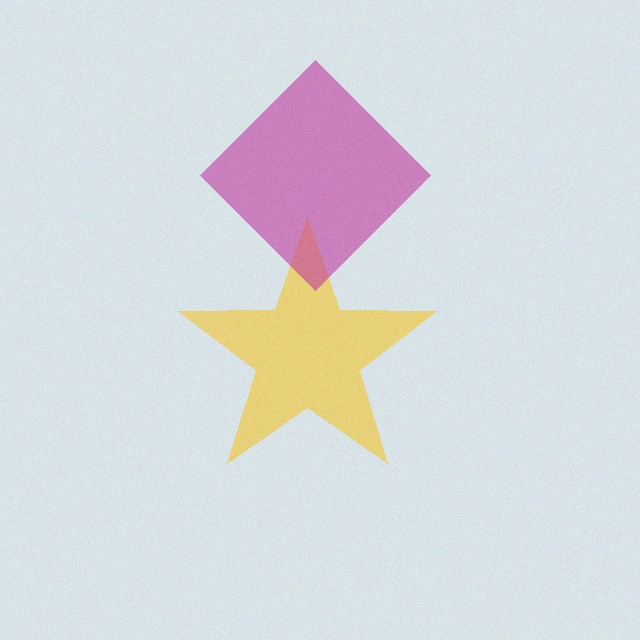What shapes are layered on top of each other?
The layered shapes are: a yellow star, a magenta diamond.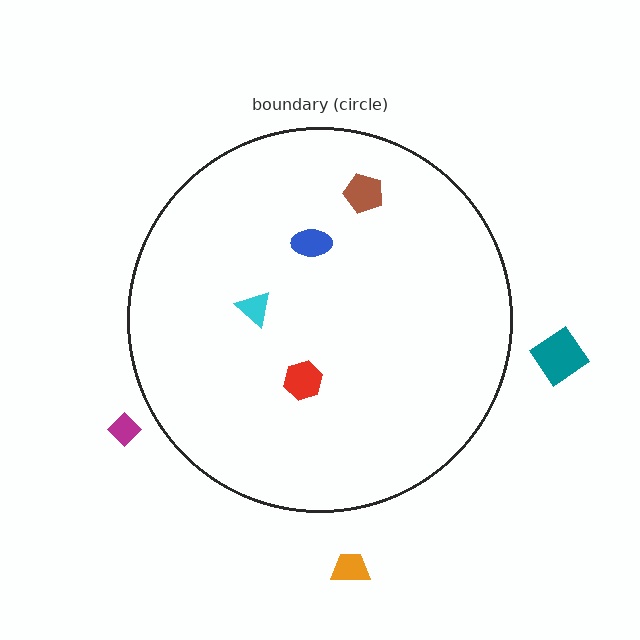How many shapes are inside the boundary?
4 inside, 3 outside.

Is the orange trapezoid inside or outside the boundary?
Outside.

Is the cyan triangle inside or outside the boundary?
Inside.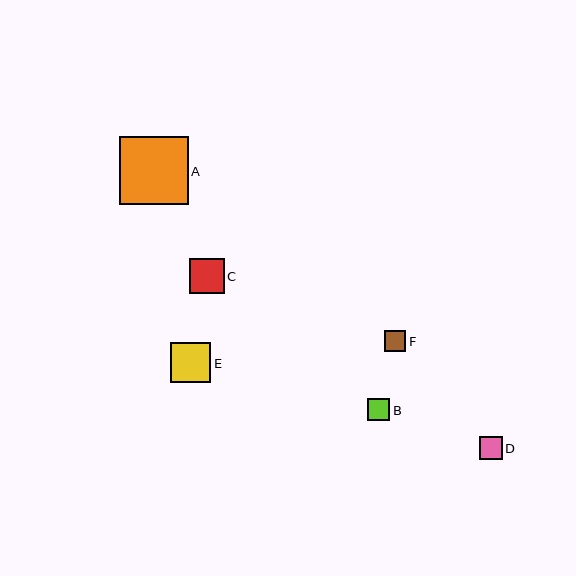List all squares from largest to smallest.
From largest to smallest: A, E, C, D, B, F.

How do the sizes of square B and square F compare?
Square B and square F are approximately the same size.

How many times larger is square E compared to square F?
Square E is approximately 1.9 times the size of square F.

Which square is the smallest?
Square F is the smallest with a size of approximately 21 pixels.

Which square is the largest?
Square A is the largest with a size of approximately 69 pixels.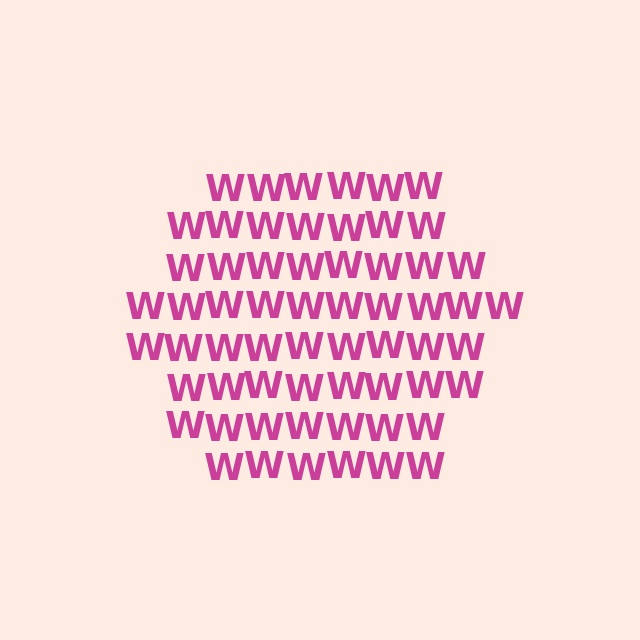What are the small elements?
The small elements are letter W's.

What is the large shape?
The large shape is a hexagon.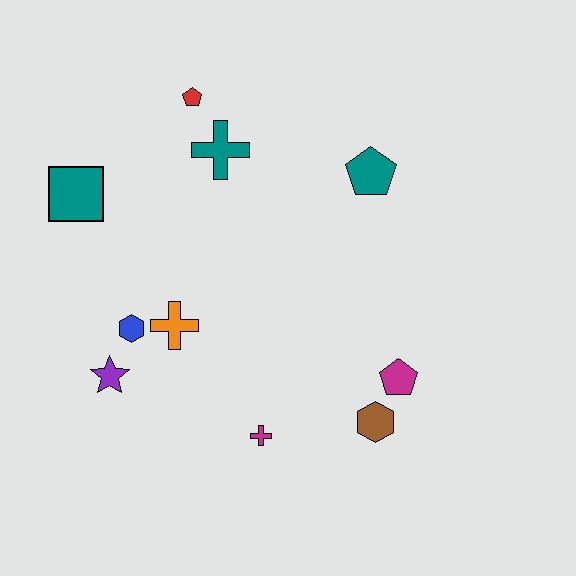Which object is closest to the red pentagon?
The teal cross is closest to the red pentagon.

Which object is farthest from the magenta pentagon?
The teal square is farthest from the magenta pentagon.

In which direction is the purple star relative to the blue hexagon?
The purple star is below the blue hexagon.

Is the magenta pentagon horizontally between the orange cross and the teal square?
No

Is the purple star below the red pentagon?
Yes